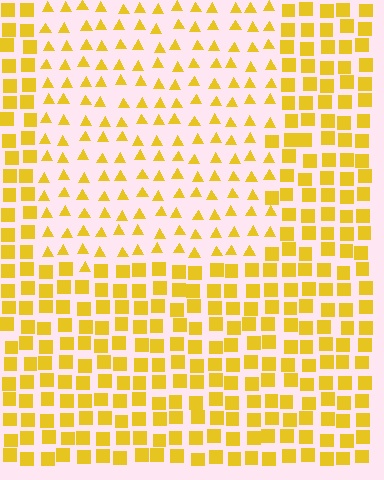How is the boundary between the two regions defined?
The boundary is defined by a change in element shape: triangles inside vs. squares outside. All elements share the same color and spacing.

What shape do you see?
I see a rectangle.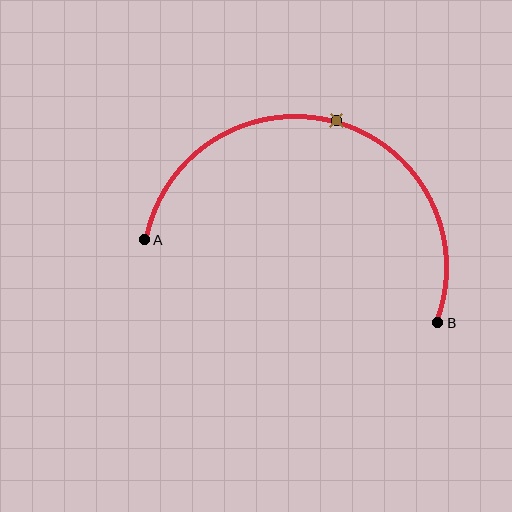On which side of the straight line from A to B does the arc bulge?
The arc bulges above the straight line connecting A and B.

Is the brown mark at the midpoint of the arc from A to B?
Yes. The brown mark lies on the arc at equal arc-length from both A and B — it is the arc midpoint.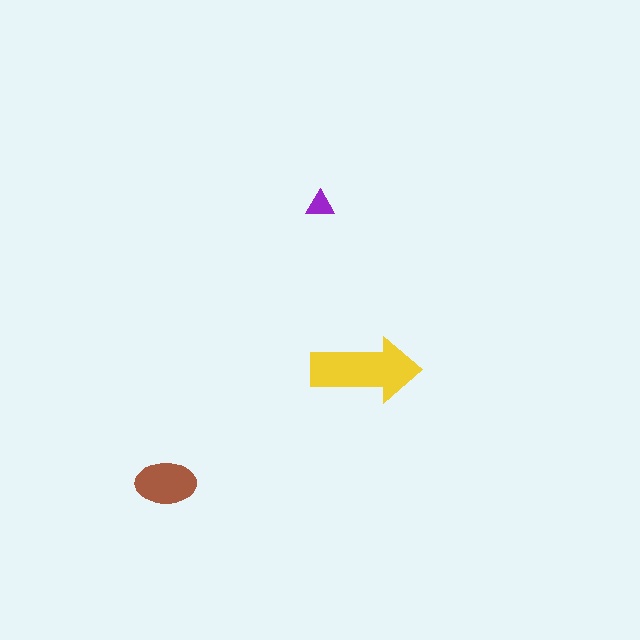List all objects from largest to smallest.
The yellow arrow, the brown ellipse, the purple triangle.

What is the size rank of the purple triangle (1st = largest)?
3rd.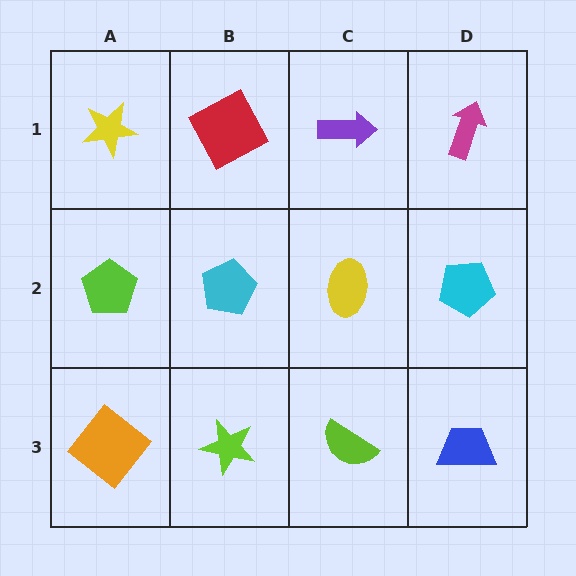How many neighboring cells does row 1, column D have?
2.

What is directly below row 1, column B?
A cyan pentagon.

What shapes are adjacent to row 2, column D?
A magenta arrow (row 1, column D), a blue trapezoid (row 3, column D), a yellow ellipse (row 2, column C).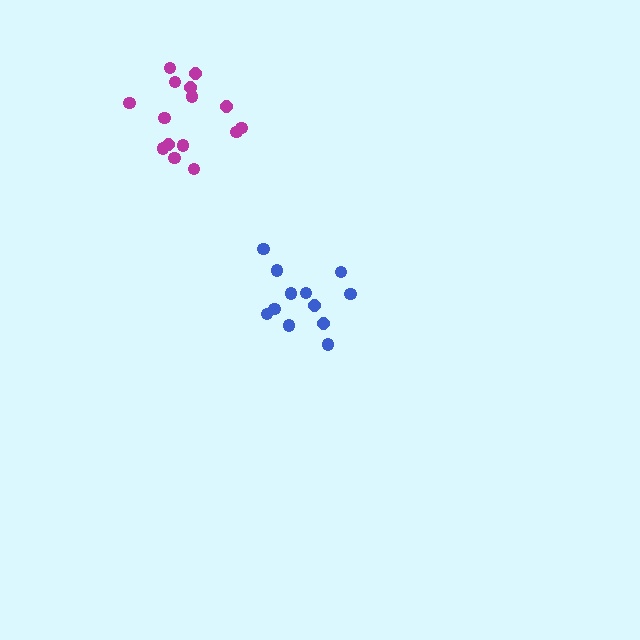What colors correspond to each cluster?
The clusters are colored: blue, magenta.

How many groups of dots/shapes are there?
There are 2 groups.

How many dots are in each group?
Group 1: 12 dots, Group 2: 15 dots (27 total).